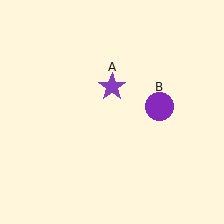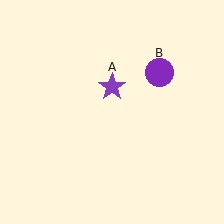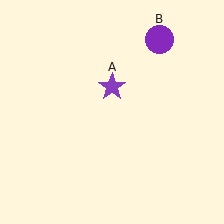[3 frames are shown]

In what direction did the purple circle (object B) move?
The purple circle (object B) moved up.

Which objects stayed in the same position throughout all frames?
Purple star (object A) remained stationary.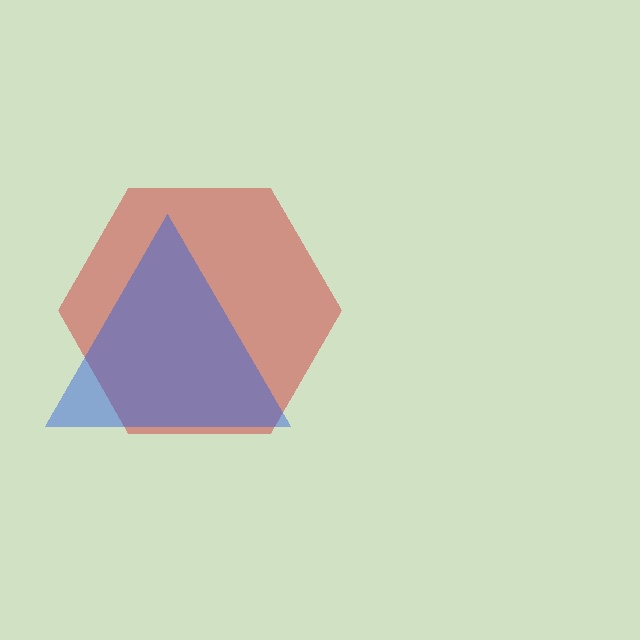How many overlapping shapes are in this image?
There are 2 overlapping shapes in the image.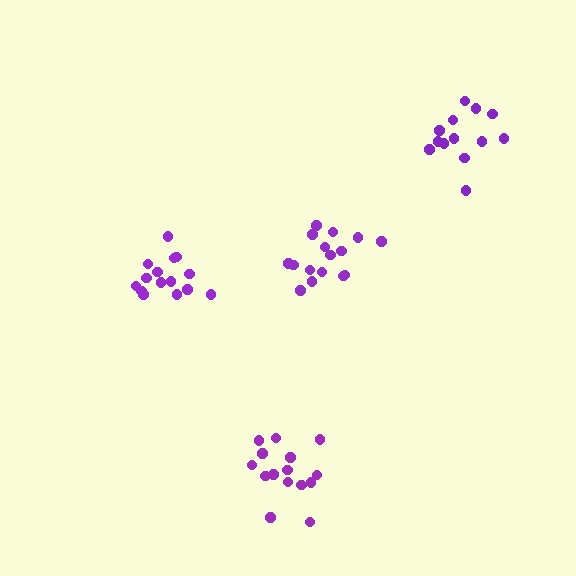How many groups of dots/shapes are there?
There are 4 groups.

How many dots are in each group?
Group 1: 15 dots, Group 2: 13 dots, Group 3: 16 dots, Group 4: 15 dots (59 total).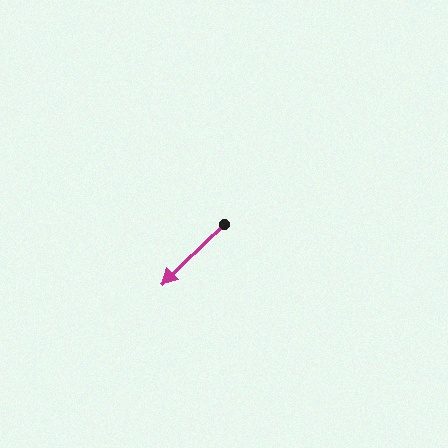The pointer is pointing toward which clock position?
Roughly 8 o'clock.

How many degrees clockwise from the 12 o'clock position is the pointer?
Approximately 226 degrees.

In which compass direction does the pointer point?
Southwest.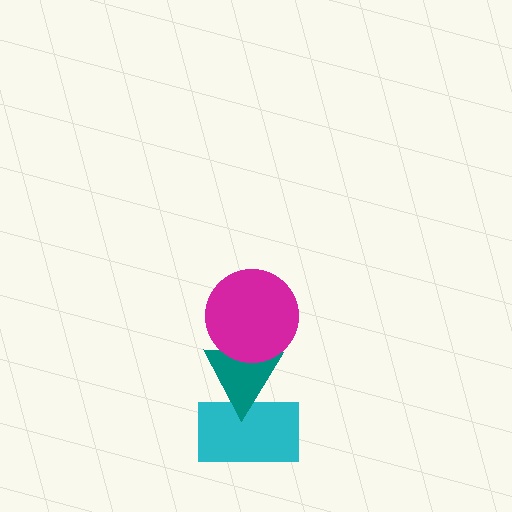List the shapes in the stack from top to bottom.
From top to bottom: the magenta circle, the teal triangle, the cyan rectangle.